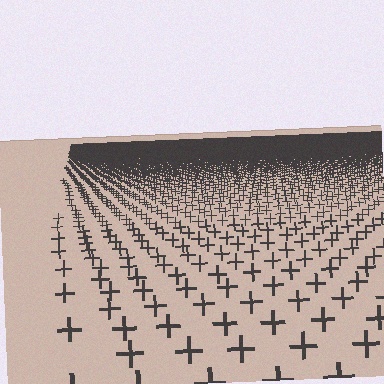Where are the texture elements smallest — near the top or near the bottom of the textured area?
Near the top.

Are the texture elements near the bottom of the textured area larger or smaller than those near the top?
Larger. Near the bottom, elements are closer to the viewer and appear at a bigger on-screen size.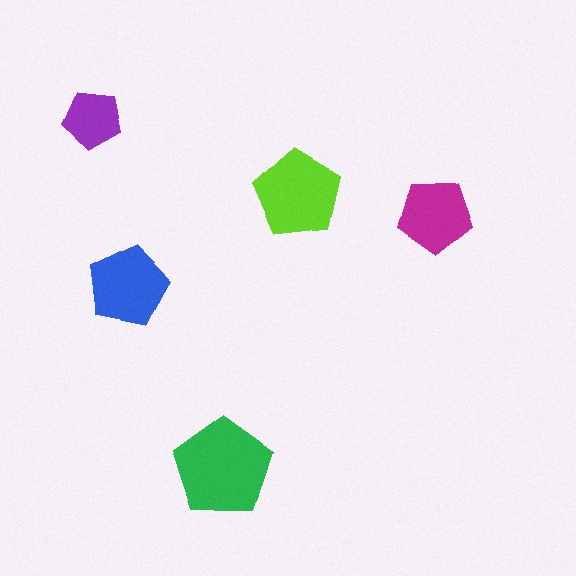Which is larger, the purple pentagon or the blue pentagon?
The blue one.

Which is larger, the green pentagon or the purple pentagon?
The green one.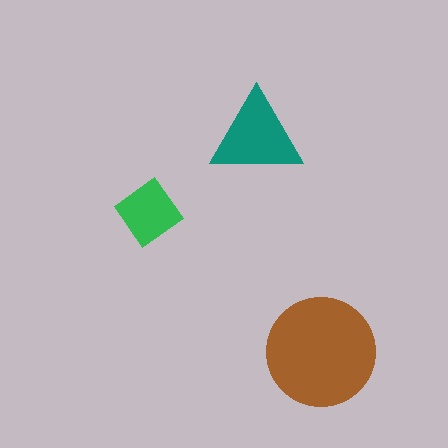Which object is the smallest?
The green diamond.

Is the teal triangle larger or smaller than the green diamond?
Larger.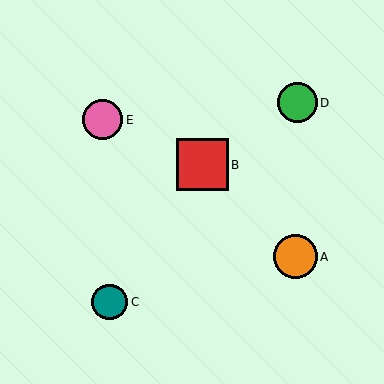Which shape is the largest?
The red square (labeled B) is the largest.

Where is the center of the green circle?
The center of the green circle is at (297, 103).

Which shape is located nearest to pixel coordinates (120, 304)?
The teal circle (labeled C) at (110, 302) is nearest to that location.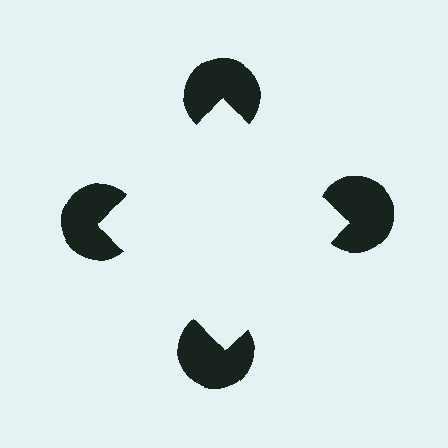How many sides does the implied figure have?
4 sides.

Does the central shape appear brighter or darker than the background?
It typically appears slightly brighter than the background, even though no actual brightness change is drawn.